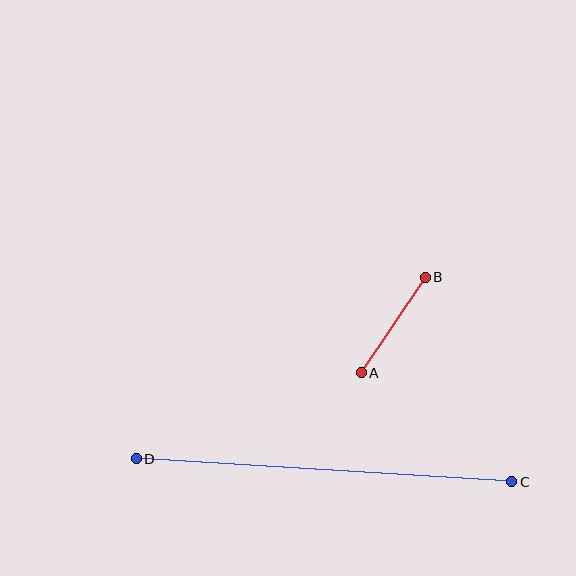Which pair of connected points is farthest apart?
Points C and D are farthest apart.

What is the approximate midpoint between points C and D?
The midpoint is at approximately (324, 470) pixels.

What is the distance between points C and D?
The distance is approximately 376 pixels.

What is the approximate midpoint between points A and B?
The midpoint is at approximately (393, 325) pixels.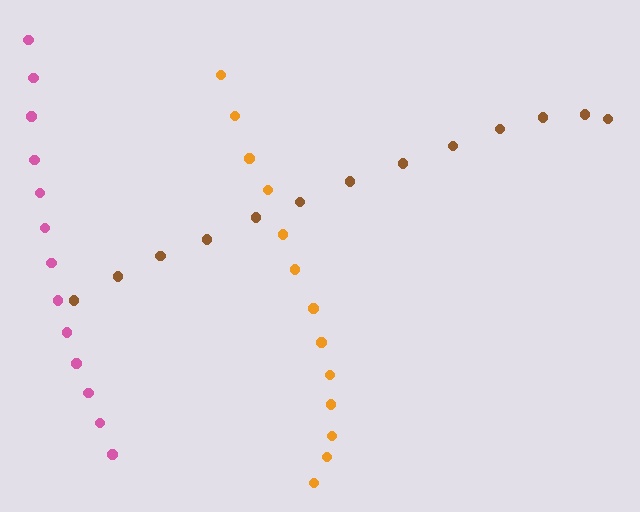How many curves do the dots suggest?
There are 3 distinct paths.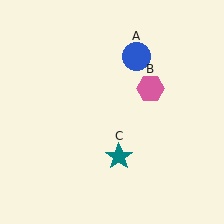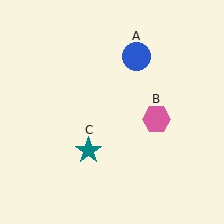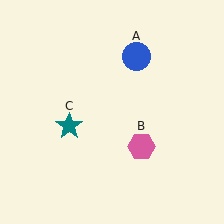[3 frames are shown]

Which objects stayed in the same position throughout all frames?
Blue circle (object A) remained stationary.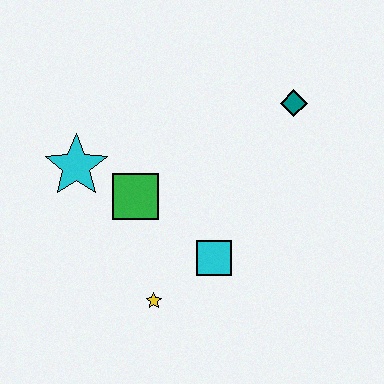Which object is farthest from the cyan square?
The teal diamond is farthest from the cyan square.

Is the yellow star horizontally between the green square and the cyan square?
Yes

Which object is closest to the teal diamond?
The cyan square is closest to the teal diamond.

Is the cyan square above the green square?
No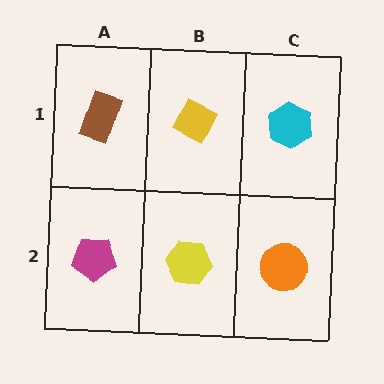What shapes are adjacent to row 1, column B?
A yellow hexagon (row 2, column B), a brown rectangle (row 1, column A), a cyan hexagon (row 1, column C).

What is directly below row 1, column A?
A magenta pentagon.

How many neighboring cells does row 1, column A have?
2.